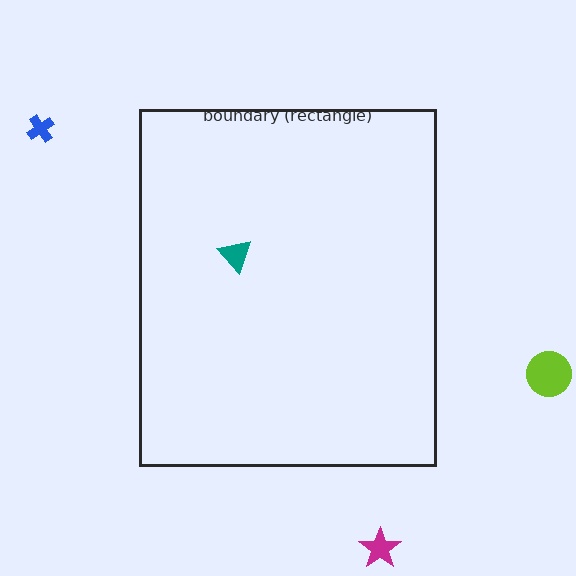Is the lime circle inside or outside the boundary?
Outside.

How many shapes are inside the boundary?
1 inside, 3 outside.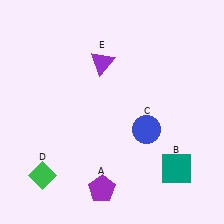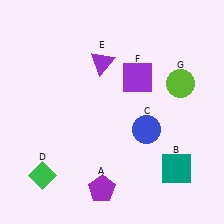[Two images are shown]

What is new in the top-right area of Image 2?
A lime circle (G) was added in the top-right area of Image 2.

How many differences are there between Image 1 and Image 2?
There are 2 differences between the two images.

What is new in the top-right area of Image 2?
A purple square (F) was added in the top-right area of Image 2.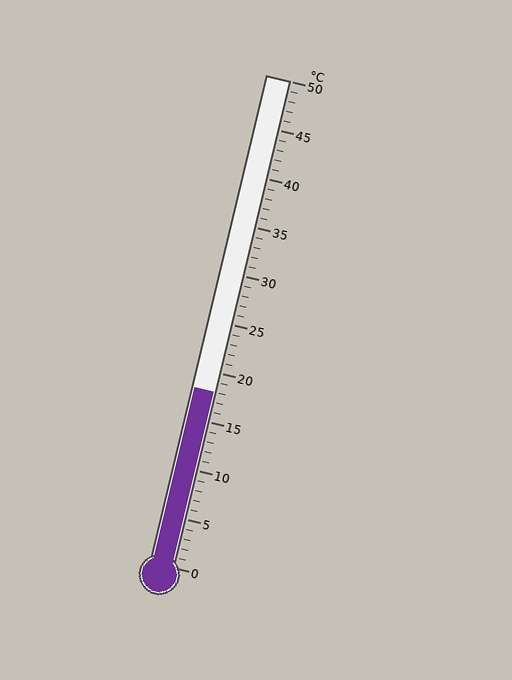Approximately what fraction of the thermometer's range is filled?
The thermometer is filled to approximately 35% of its range.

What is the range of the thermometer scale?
The thermometer scale ranges from 0°C to 50°C.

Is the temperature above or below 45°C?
The temperature is below 45°C.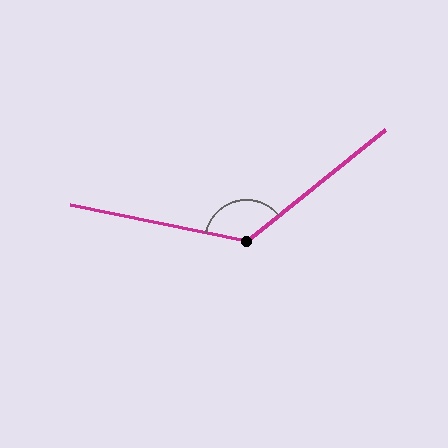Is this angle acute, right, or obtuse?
It is obtuse.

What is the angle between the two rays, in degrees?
Approximately 130 degrees.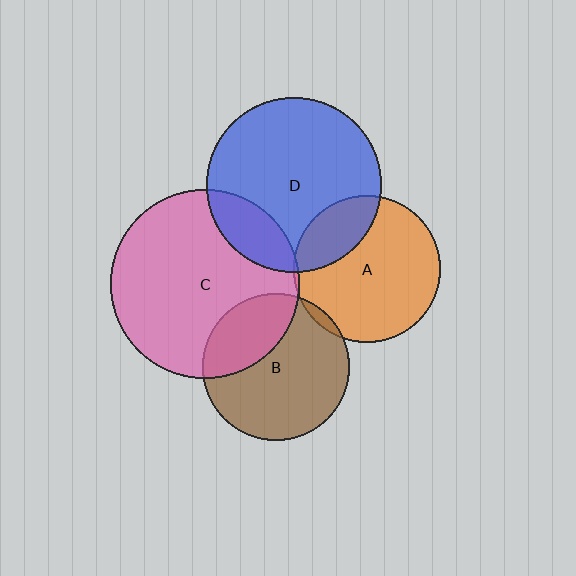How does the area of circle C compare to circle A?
Approximately 1.6 times.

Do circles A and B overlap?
Yes.